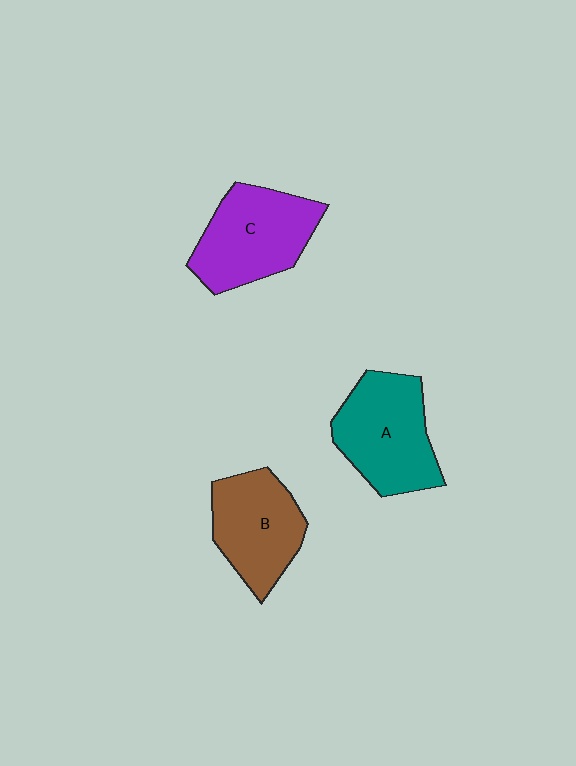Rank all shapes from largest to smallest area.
From largest to smallest: A (teal), C (purple), B (brown).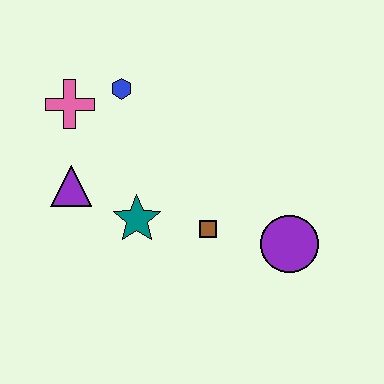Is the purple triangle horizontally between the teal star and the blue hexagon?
No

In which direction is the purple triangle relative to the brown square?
The purple triangle is to the left of the brown square.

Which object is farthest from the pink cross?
The purple circle is farthest from the pink cross.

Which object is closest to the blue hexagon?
The pink cross is closest to the blue hexagon.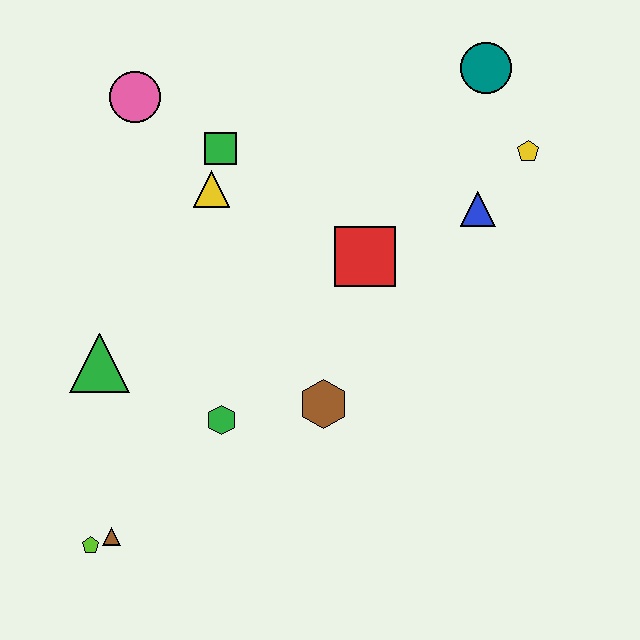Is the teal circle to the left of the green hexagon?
No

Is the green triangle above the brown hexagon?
Yes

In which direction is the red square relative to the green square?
The red square is to the right of the green square.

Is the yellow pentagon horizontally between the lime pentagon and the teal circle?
No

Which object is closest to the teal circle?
The yellow pentagon is closest to the teal circle.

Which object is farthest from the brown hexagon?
The teal circle is farthest from the brown hexagon.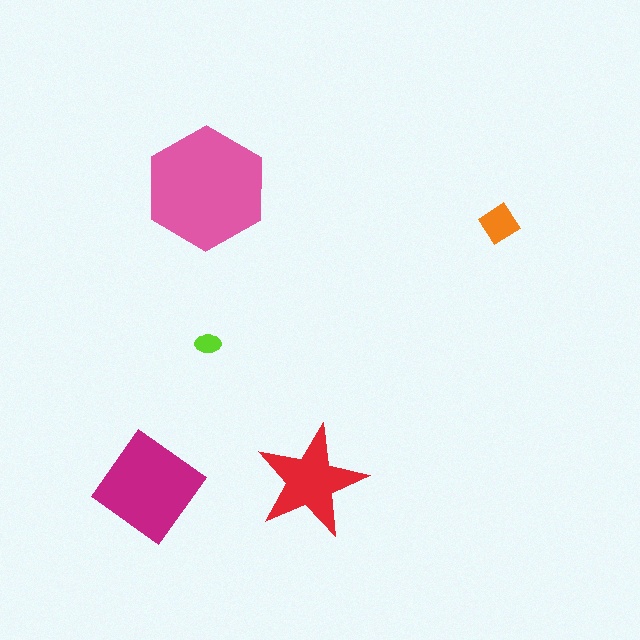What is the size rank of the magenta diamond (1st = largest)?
2nd.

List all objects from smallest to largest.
The lime ellipse, the orange diamond, the red star, the magenta diamond, the pink hexagon.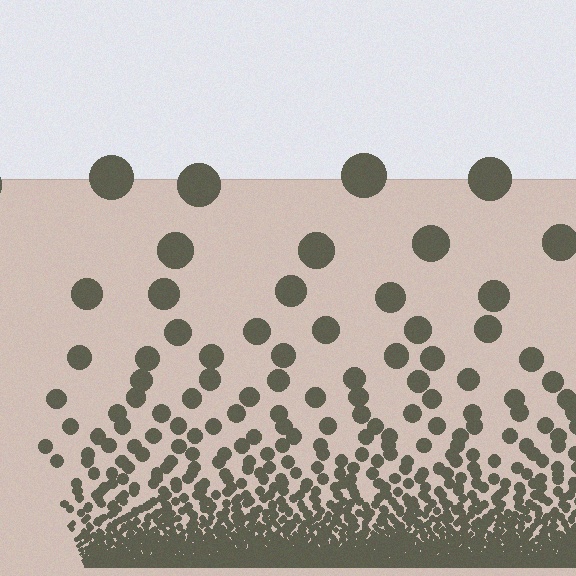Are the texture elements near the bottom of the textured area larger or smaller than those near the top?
Smaller. The gradient is inverted — elements near the bottom are smaller and denser.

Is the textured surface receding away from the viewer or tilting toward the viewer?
The surface appears to tilt toward the viewer. Texture elements get larger and sparser toward the top.